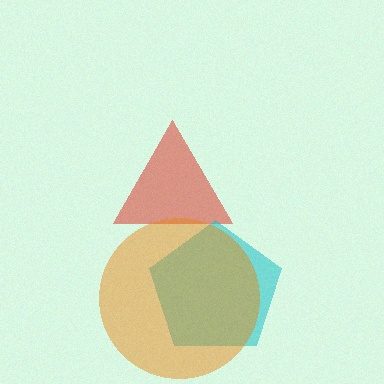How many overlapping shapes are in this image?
There are 3 overlapping shapes in the image.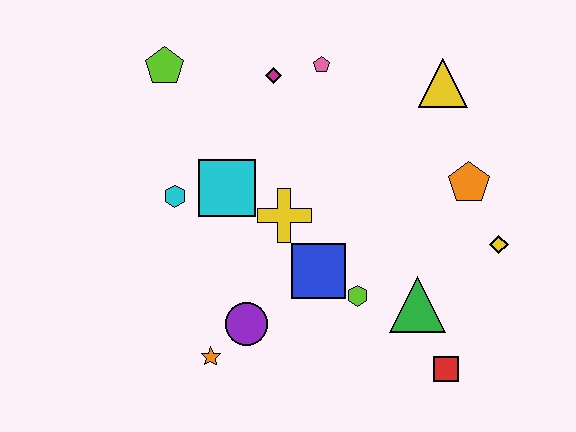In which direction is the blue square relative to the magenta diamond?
The blue square is below the magenta diamond.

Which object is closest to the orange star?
The purple circle is closest to the orange star.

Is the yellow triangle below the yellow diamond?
No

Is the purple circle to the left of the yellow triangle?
Yes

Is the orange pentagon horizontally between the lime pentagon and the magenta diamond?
No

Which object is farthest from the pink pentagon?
The red square is farthest from the pink pentagon.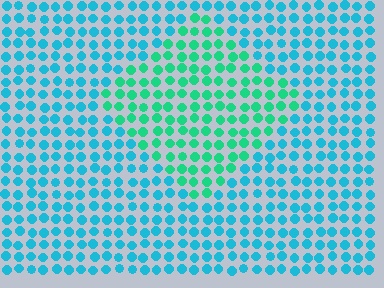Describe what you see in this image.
The image is filled with small cyan elements in a uniform arrangement. A diamond-shaped region is visible where the elements are tinted to a slightly different hue, forming a subtle color boundary.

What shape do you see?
I see a diamond.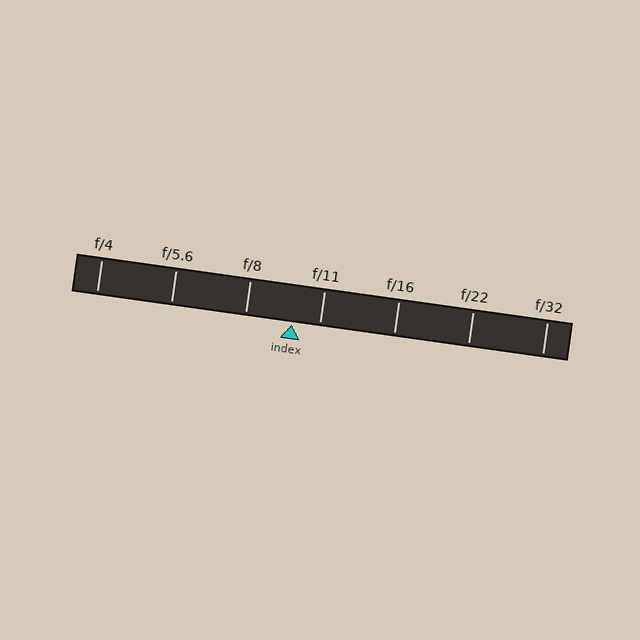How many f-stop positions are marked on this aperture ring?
There are 7 f-stop positions marked.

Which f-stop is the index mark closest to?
The index mark is closest to f/11.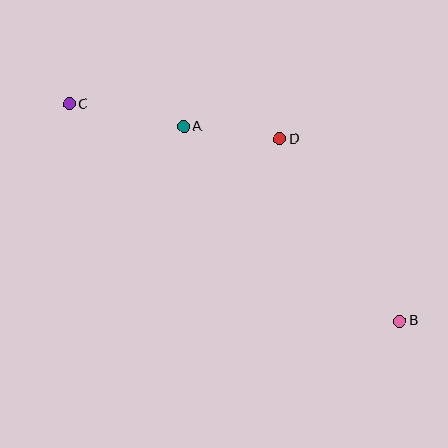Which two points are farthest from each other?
Points B and C are farthest from each other.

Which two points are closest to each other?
Points A and D are closest to each other.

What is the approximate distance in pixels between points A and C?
The distance between A and C is approximately 116 pixels.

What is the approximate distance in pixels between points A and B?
The distance between A and B is approximately 290 pixels.